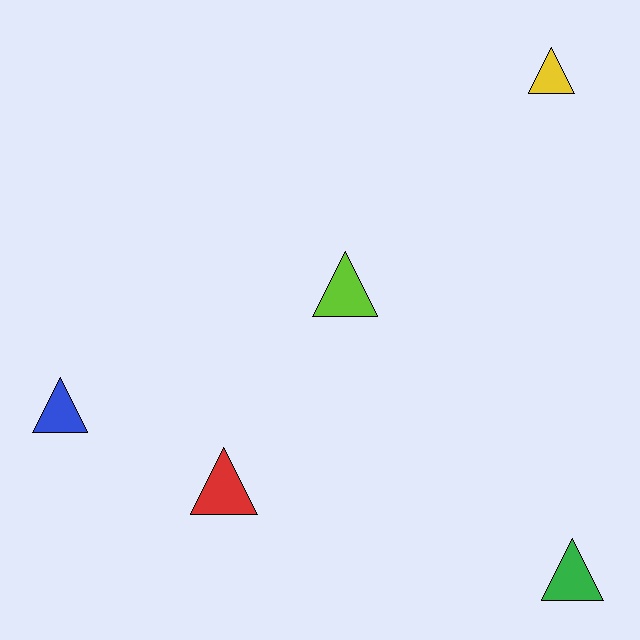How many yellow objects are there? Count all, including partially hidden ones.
There is 1 yellow object.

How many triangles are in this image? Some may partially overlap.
There are 5 triangles.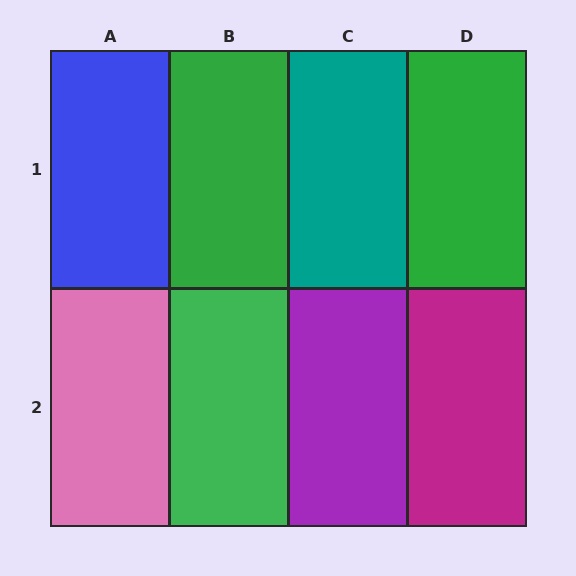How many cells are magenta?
1 cell is magenta.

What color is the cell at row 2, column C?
Purple.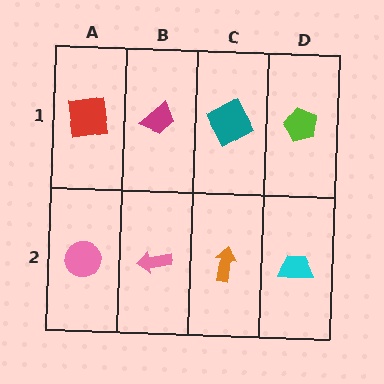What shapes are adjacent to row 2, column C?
A teal square (row 1, column C), a pink arrow (row 2, column B), a cyan trapezoid (row 2, column D).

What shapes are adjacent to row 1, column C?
An orange arrow (row 2, column C), a magenta trapezoid (row 1, column B), a lime pentagon (row 1, column D).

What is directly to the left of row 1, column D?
A teal square.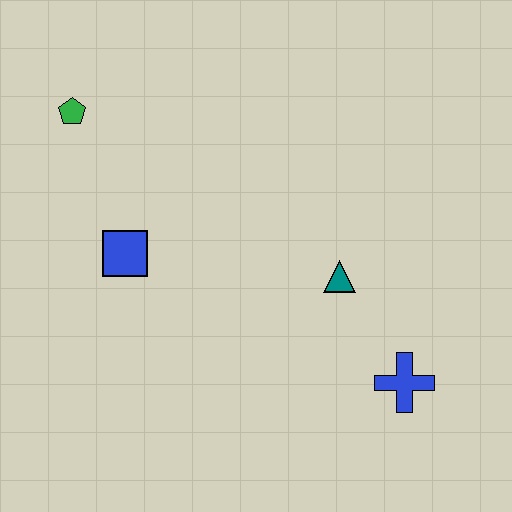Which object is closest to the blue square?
The green pentagon is closest to the blue square.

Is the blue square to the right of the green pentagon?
Yes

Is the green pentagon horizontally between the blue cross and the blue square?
No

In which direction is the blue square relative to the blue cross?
The blue square is to the left of the blue cross.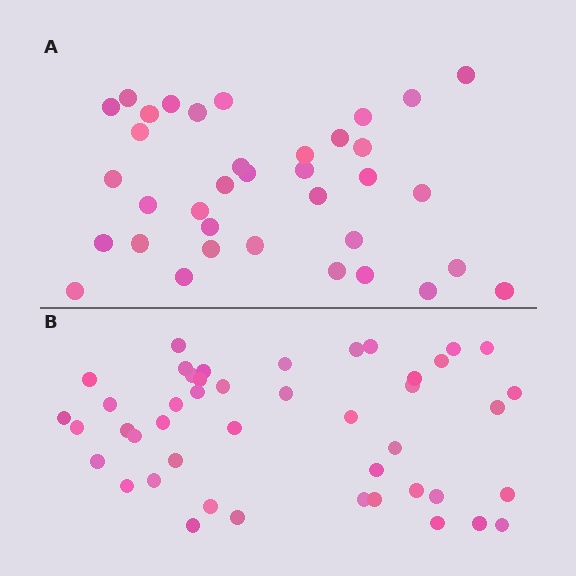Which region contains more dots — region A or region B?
Region B (the bottom region) has more dots.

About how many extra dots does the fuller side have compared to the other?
Region B has roughly 8 or so more dots than region A.